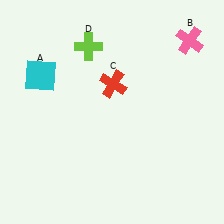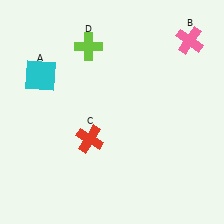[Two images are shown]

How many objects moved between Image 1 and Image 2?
1 object moved between the two images.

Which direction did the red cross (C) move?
The red cross (C) moved down.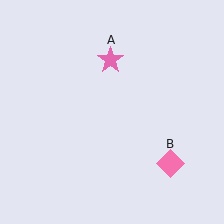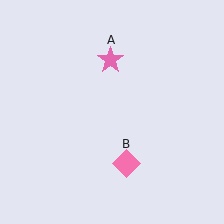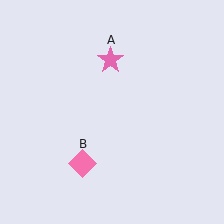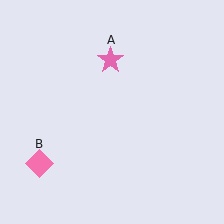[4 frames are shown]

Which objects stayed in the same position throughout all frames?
Pink star (object A) remained stationary.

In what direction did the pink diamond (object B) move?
The pink diamond (object B) moved left.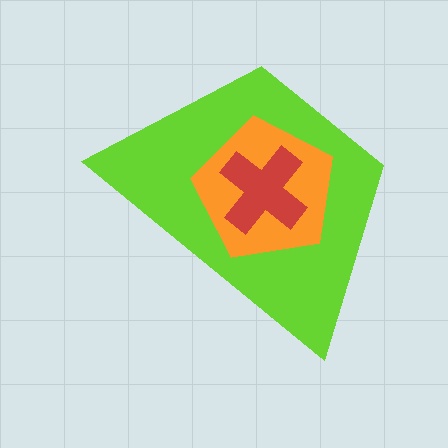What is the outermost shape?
The lime trapezoid.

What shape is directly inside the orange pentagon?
The red cross.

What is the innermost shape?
The red cross.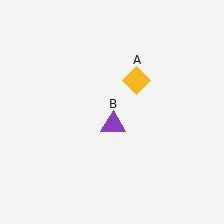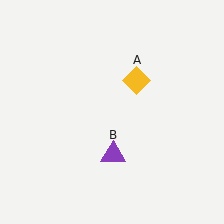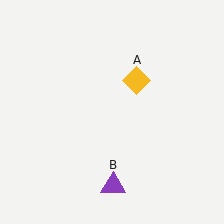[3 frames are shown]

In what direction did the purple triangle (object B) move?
The purple triangle (object B) moved down.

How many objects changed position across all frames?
1 object changed position: purple triangle (object B).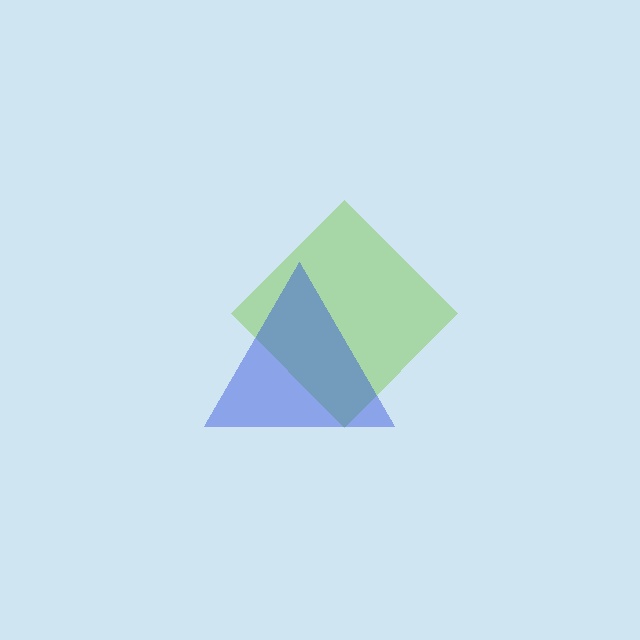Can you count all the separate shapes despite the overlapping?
Yes, there are 2 separate shapes.